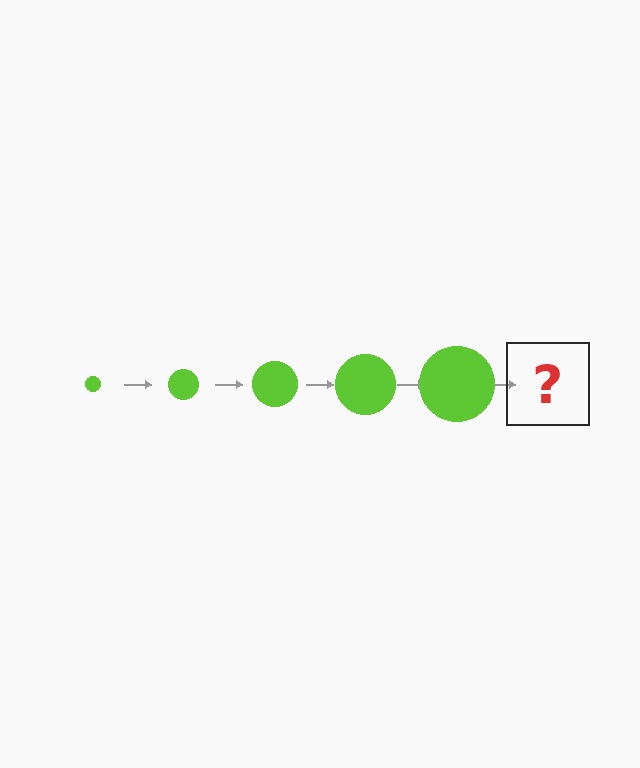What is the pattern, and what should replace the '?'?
The pattern is that the circle gets progressively larger each step. The '?' should be a lime circle, larger than the previous one.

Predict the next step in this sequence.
The next step is a lime circle, larger than the previous one.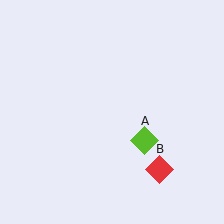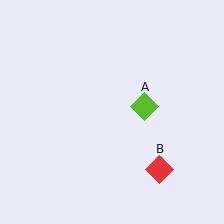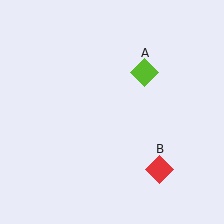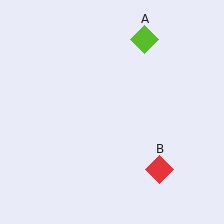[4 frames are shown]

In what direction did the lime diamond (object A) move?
The lime diamond (object A) moved up.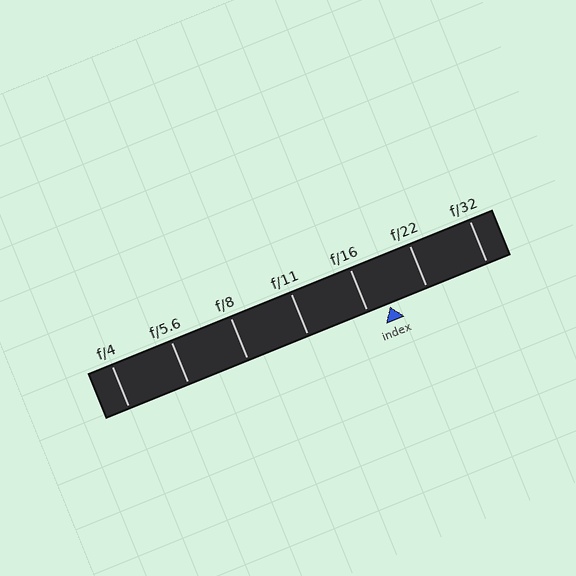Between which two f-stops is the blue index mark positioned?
The index mark is between f/16 and f/22.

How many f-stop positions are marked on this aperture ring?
There are 7 f-stop positions marked.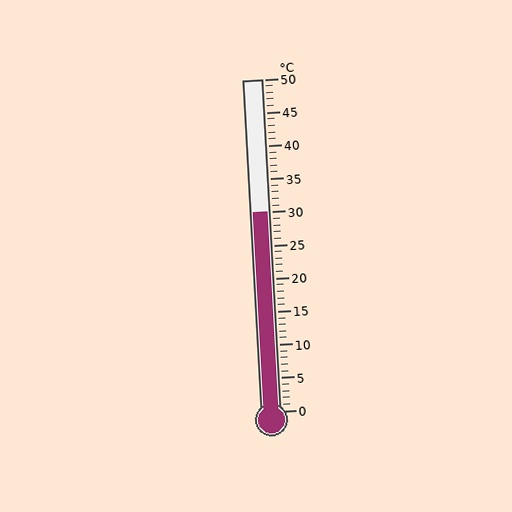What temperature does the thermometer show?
The thermometer shows approximately 30°C.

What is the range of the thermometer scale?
The thermometer scale ranges from 0°C to 50°C.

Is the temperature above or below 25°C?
The temperature is above 25°C.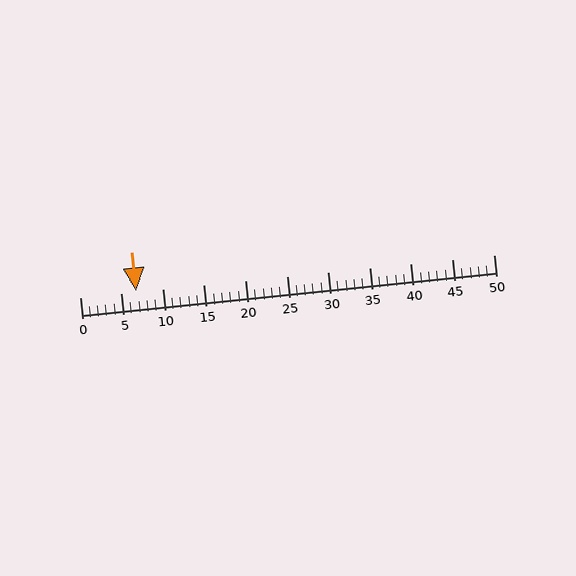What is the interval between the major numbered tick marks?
The major tick marks are spaced 5 units apart.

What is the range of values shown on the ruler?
The ruler shows values from 0 to 50.